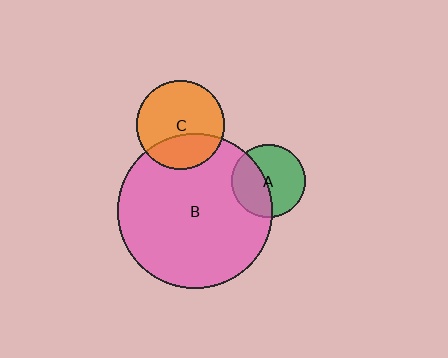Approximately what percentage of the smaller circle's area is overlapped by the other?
Approximately 40%.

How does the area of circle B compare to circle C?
Approximately 3.0 times.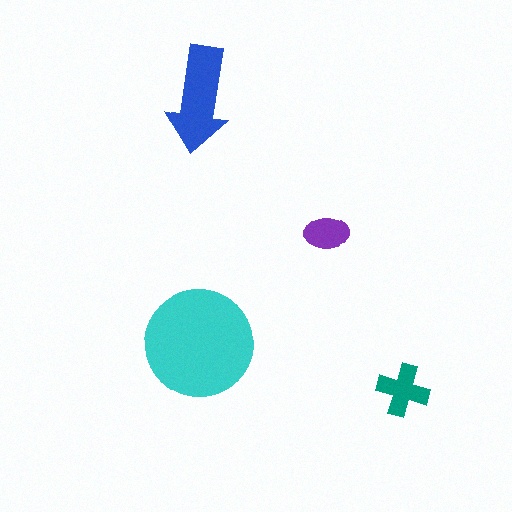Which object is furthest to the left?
The cyan circle is leftmost.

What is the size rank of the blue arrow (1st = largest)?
2nd.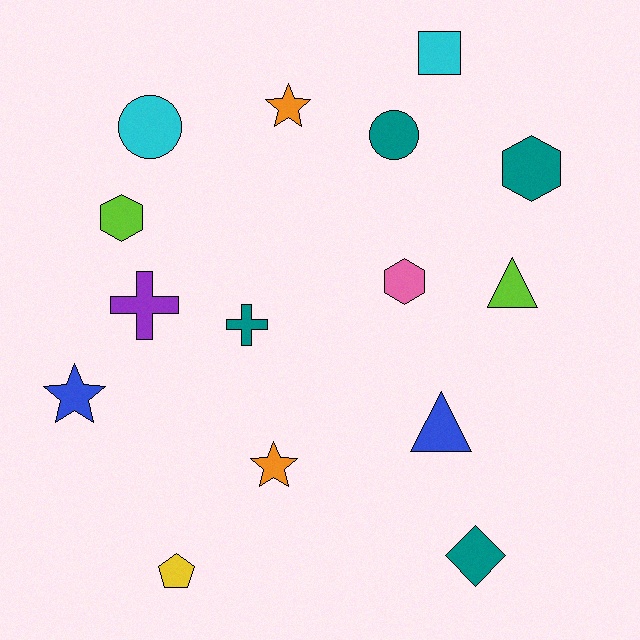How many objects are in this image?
There are 15 objects.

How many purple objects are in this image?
There is 1 purple object.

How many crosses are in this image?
There are 2 crosses.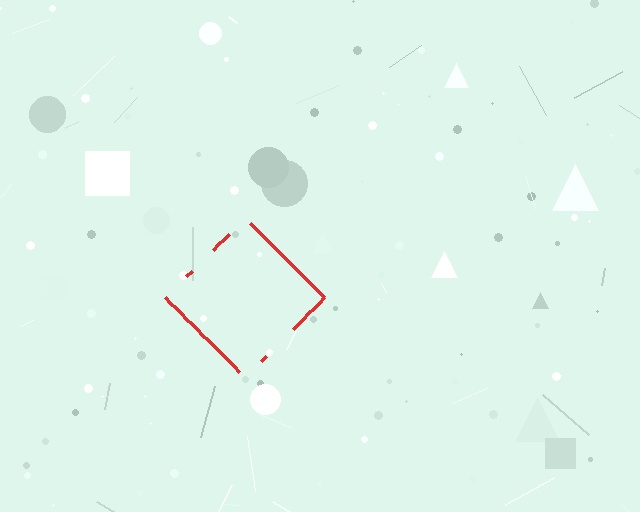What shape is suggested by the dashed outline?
The dashed outline suggests a diamond.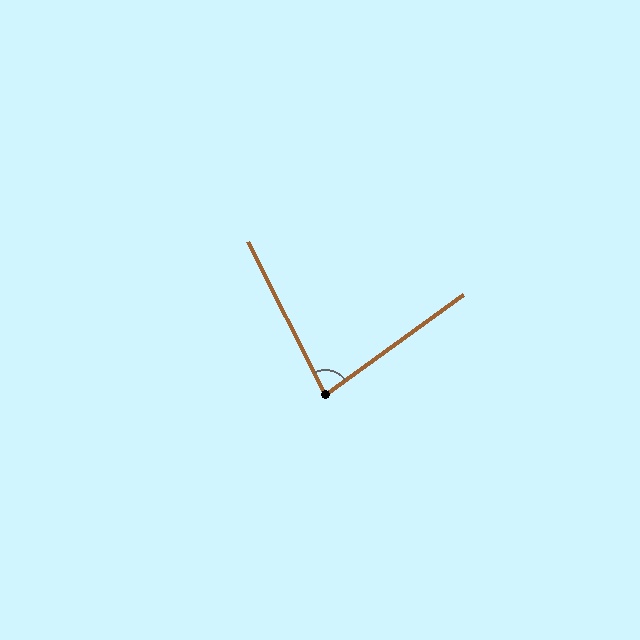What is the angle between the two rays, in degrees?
Approximately 81 degrees.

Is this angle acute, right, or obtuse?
It is acute.